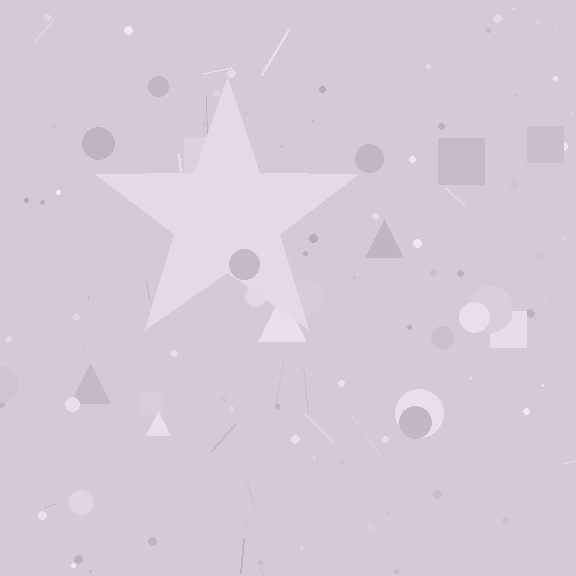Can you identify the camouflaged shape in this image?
The camouflaged shape is a star.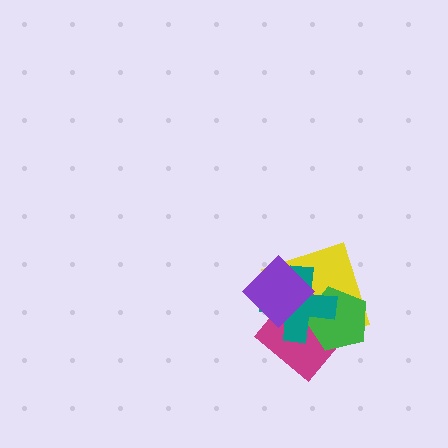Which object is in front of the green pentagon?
The teal cross is in front of the green pentagon.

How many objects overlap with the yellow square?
4 objects overlap with the yellow square.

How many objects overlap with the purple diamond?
3 objects overlap with the purple diamond.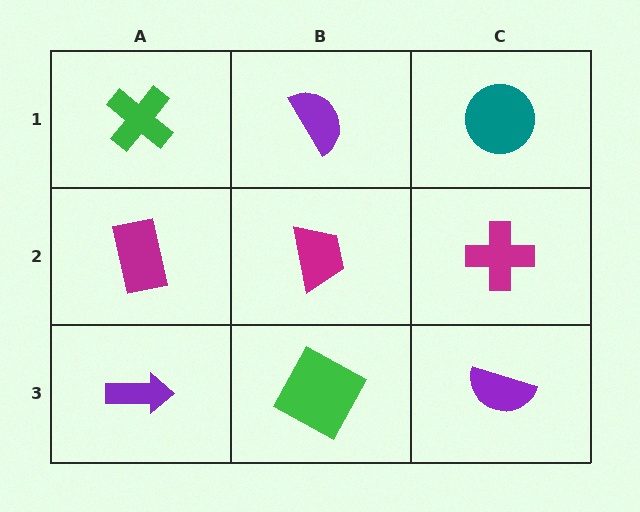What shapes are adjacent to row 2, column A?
A green cross (row 1, column A), a purple arrow (row 3, column A), a magenta trapezoid (row 2, column B).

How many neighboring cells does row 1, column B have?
3.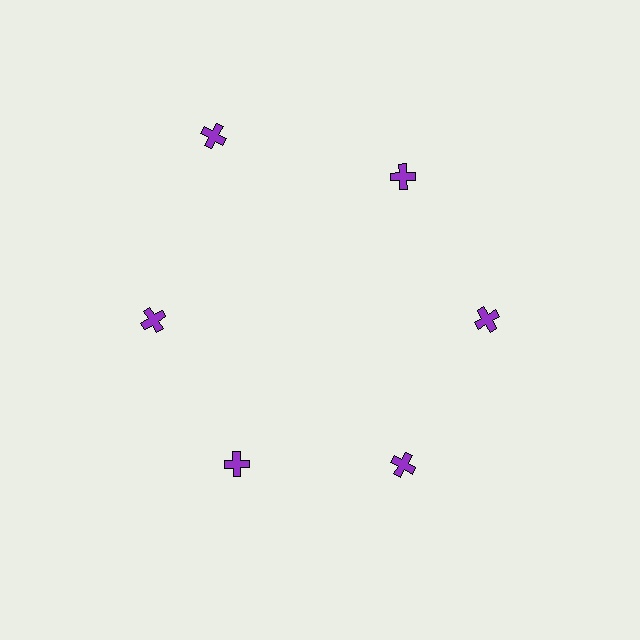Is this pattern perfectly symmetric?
No. The 6 purple crosses are arranged in a ring, but one element near the 11 o'clock position is pushed outward from the center, breaking the 6-fold rotational symmetry.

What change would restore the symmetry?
The symmetry would be restored by moving it inward, back onto the ring so that all 6 crosses sit at equal angles and equal distance from the center.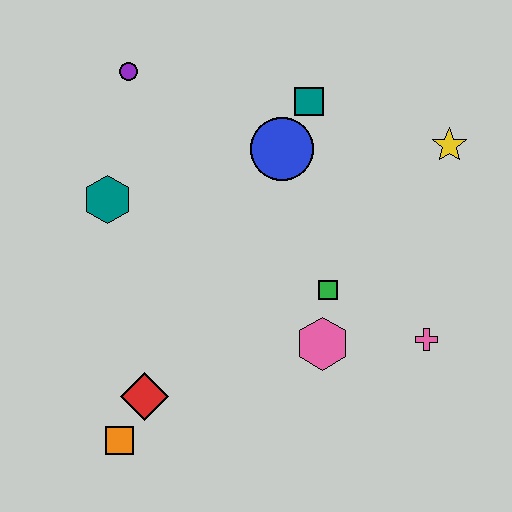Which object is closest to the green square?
The pink hexagon is closest to the green square.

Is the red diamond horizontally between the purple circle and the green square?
Yes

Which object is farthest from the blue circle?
The orange square is farthest from the blue circle.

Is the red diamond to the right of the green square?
No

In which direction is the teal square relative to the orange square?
The teal square is above the orange square.